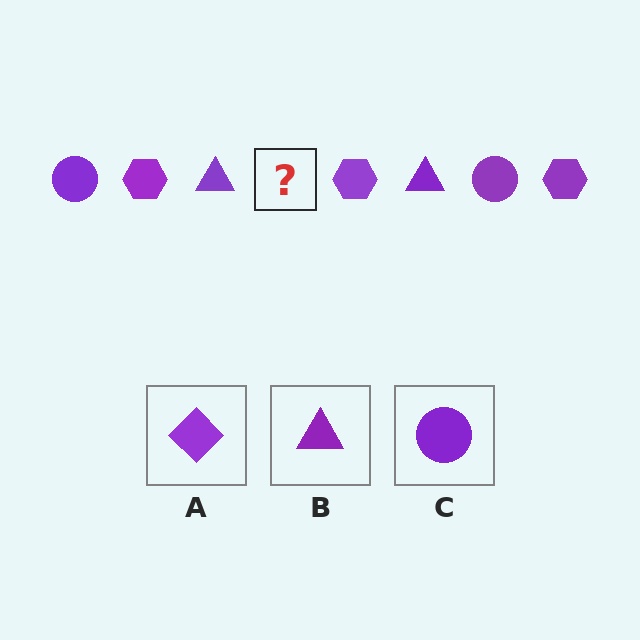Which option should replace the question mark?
Option C.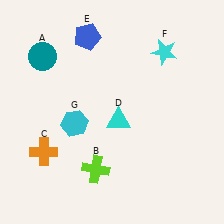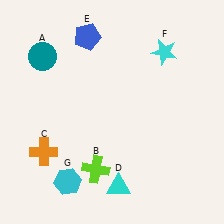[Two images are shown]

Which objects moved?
The objects that moved are: the cyan triangle (D), the cyan hexagon (G).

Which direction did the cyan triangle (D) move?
The cyan triangle (D) moved down.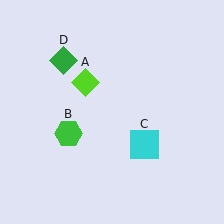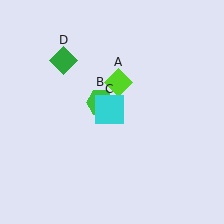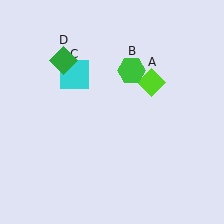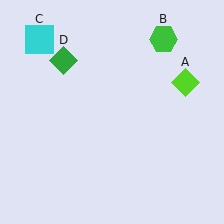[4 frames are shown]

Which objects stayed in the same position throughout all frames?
Green diamond (object D) remained stationary.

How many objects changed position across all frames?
3 objects changed position: lime diamond (object A), green hexagon (object B), cyan square (object C).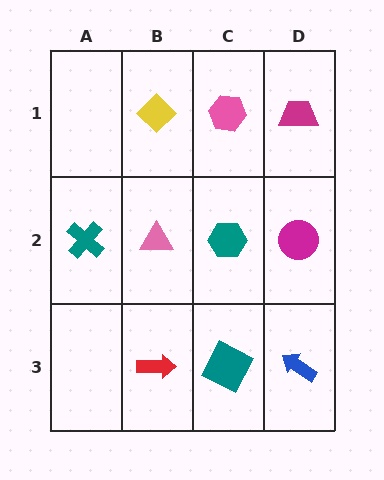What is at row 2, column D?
A magenta circle.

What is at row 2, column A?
A teal cross.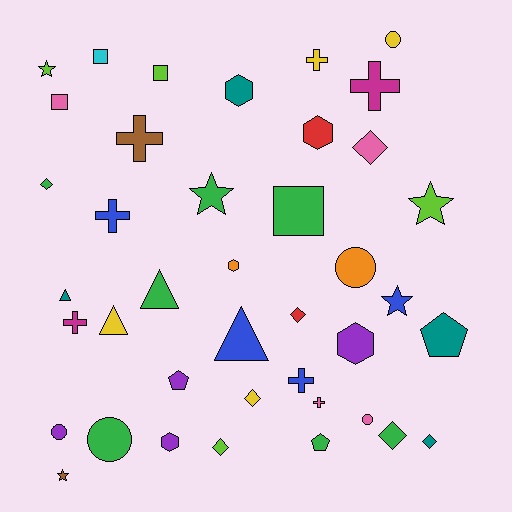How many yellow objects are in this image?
There are 4 yellow objects.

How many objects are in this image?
There are 40 objects.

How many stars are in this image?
There are 5 stars.